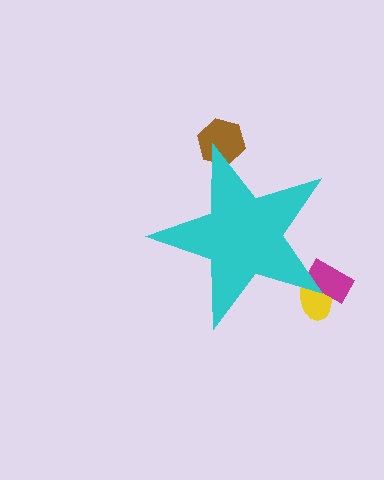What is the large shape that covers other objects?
A cyan star.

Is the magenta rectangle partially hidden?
Yes, the magenta rectangle is partially hidden behind the cyan star.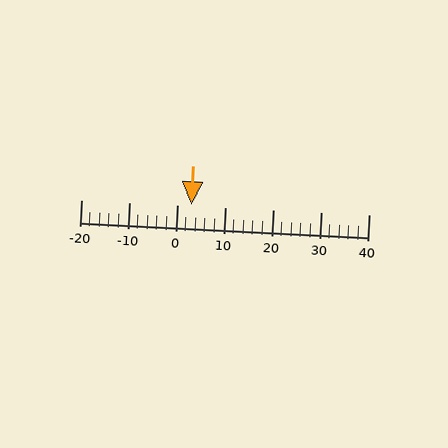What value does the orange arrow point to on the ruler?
The orange arrow points to approximately 3.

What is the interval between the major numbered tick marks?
The major tick marks are spaced 10 units apart.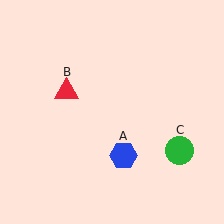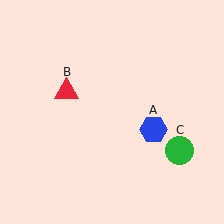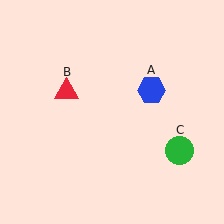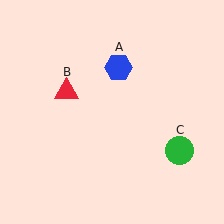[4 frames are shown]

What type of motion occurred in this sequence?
The blue hexagon (object A) rotated counterclockwise around the center of the scene.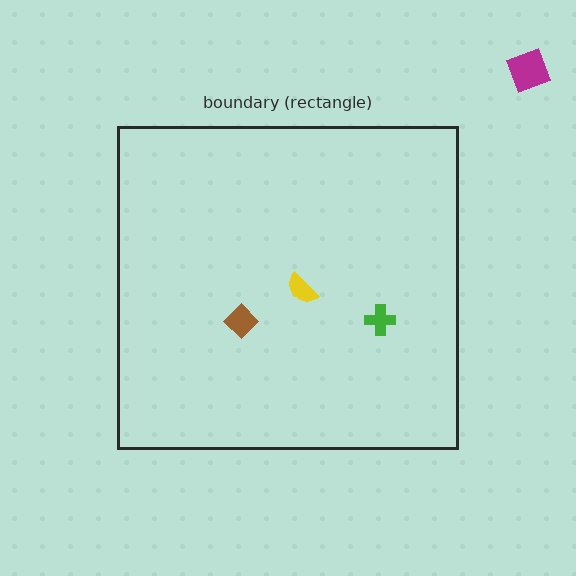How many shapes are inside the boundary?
3 inside, 1 outside.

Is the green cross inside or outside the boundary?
Inside.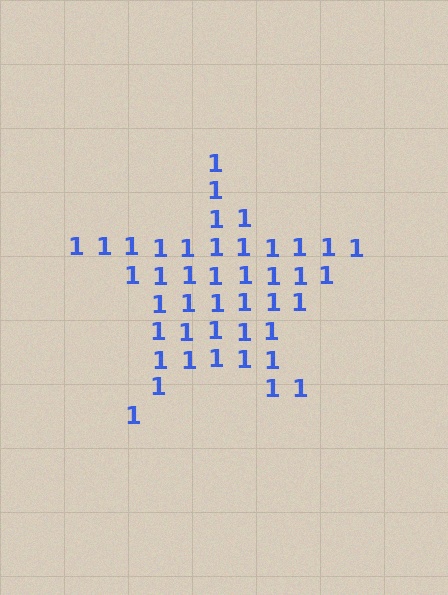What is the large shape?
The large shape is a star.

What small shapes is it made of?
It is made of small digit 1's.